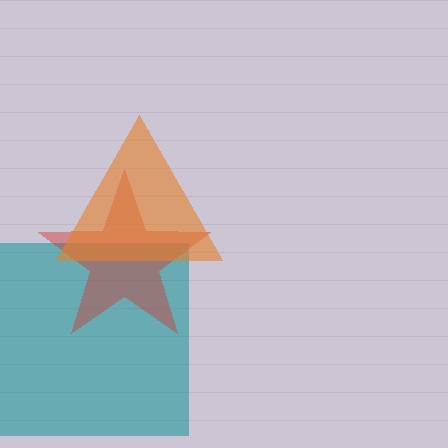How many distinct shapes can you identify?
There are 3 distinct shapes: a teal square, a red star, an orange triangle.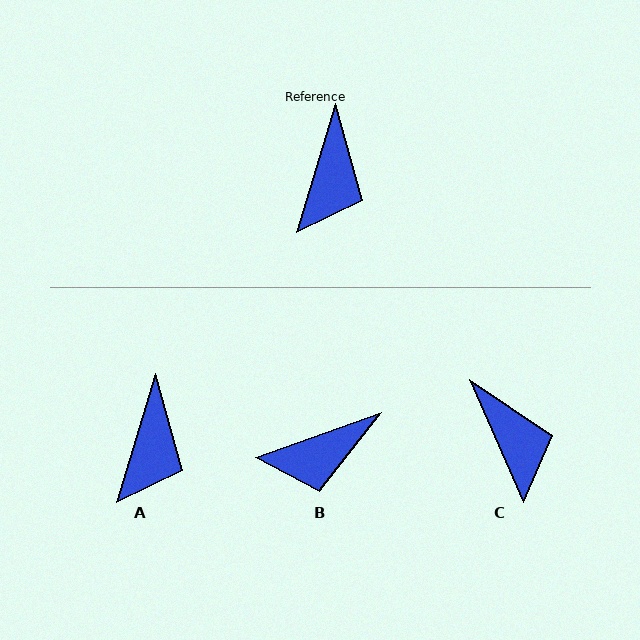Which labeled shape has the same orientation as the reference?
A.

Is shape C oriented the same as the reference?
No, it is off by about 41 degrees.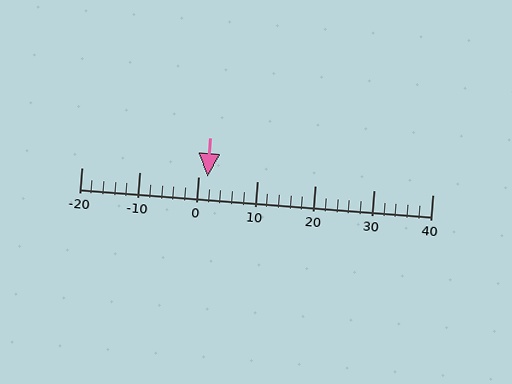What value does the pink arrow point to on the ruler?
The pink arrow points to approximately 2.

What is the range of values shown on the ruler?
The ruler shows values from -20 to 40.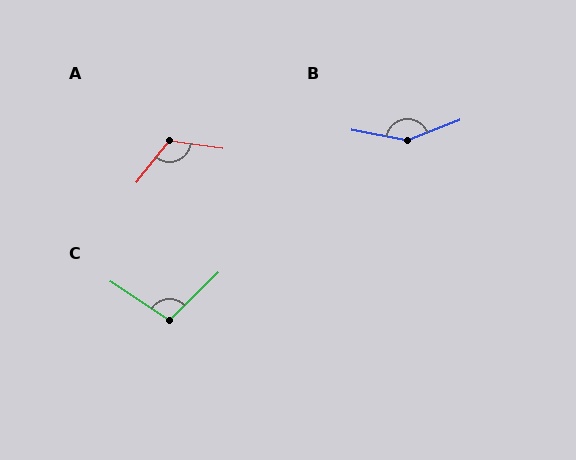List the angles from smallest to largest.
C (102°), A (120°), B (148°).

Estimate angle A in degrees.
Approximately 120 degrees.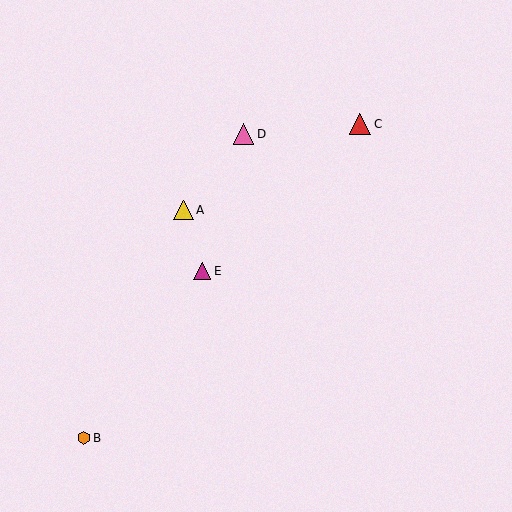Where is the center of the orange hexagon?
The center of the orange hexagon is at (84, 438).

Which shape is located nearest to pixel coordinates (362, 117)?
The red triangle (labeled C) at (360, 124) is nearest to that location.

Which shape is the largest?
The red triangle (labeled C) is the largest.